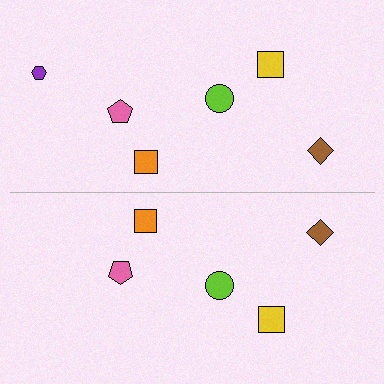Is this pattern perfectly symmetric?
No, the pattern is not perfectly symmetric. A purple hexagon is missing from the bottom side.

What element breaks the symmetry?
A purple hexagon is missing from the bottom side.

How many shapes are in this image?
There are 11 shapes in this image.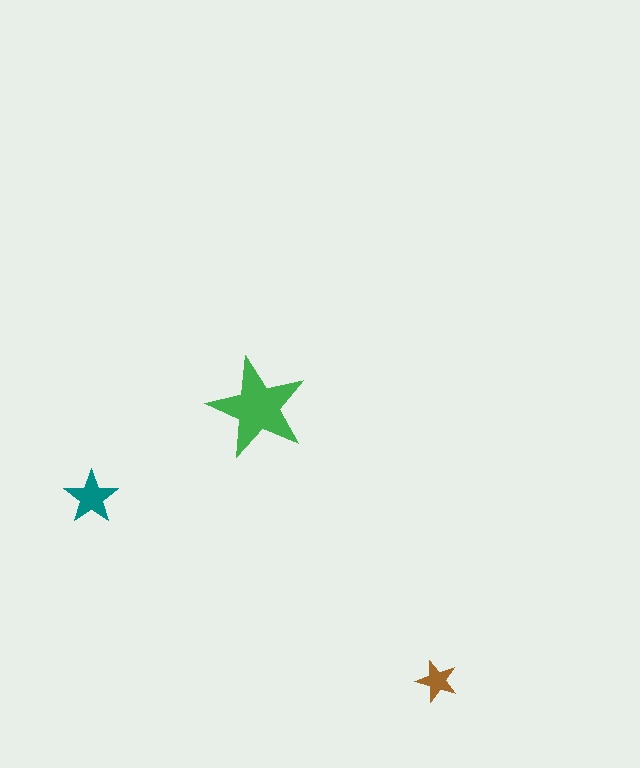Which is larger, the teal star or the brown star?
The teal one.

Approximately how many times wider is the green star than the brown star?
About 2.5 times wider.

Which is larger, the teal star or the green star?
The green one.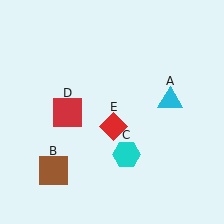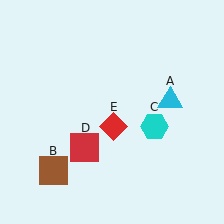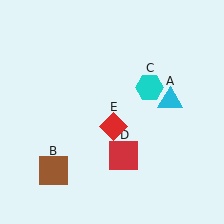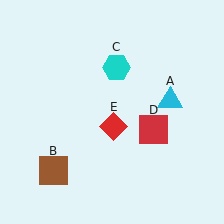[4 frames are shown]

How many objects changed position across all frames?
2 objects changed position: cyan hexagon (object C), red square (object D).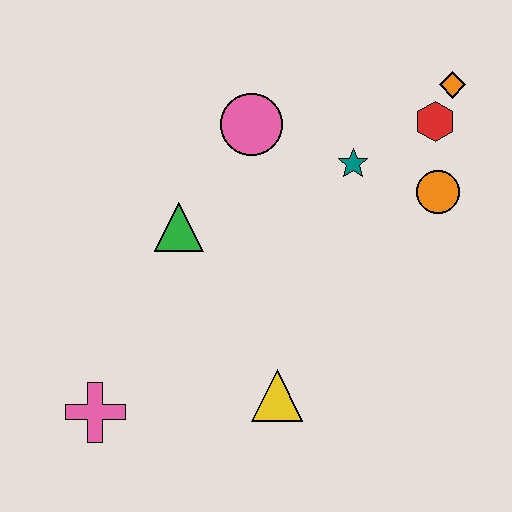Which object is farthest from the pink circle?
The pink cross is farthest from the pink circle.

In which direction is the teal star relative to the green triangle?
The teal star is to the right of the green triangle.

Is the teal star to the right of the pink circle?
Yes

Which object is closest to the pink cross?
The yellow triangle is closest to the pink cross.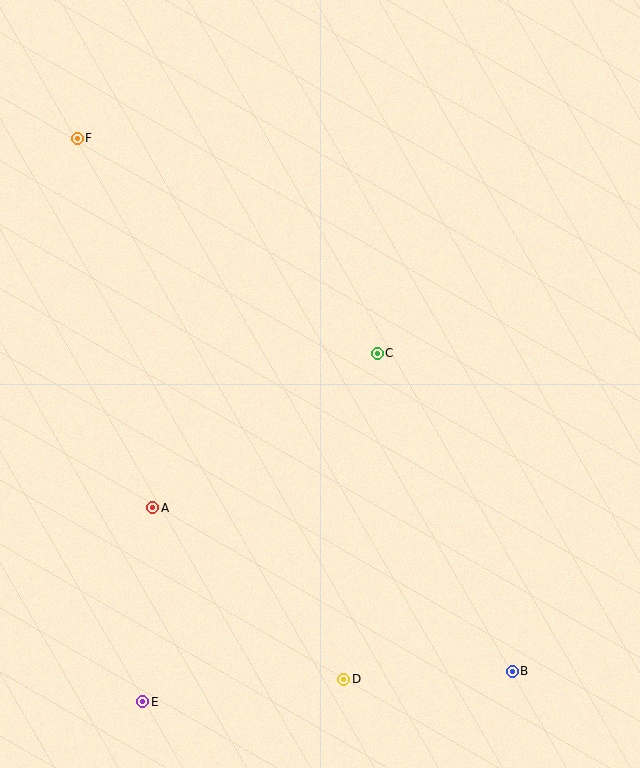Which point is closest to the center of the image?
Point C at (377, 353) is closest to the center.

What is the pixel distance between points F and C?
The distance between F and C is 369 pixels.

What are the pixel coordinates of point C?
Point C is at (377, 353).